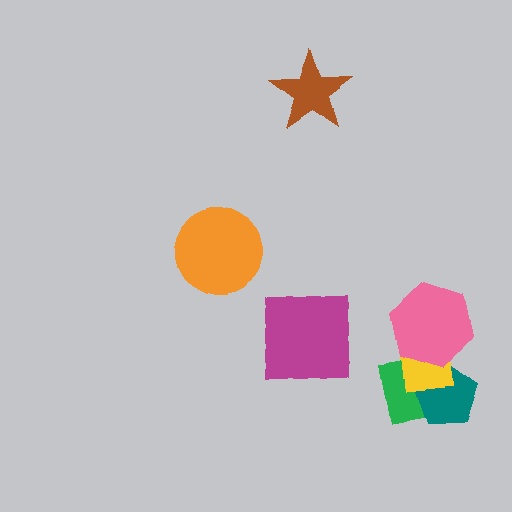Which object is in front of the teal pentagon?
The yellow square is in front of the teal pentagon.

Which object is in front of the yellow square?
The pink hexagon is in front of the yellow square.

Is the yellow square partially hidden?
Yes, it is partially covered by another shape.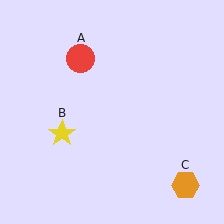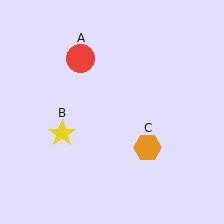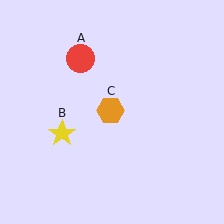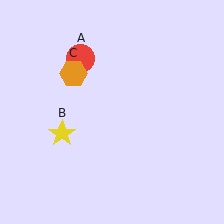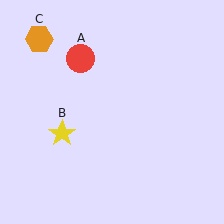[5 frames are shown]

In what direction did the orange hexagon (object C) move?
The orange hexagon (object C) moved up and to the left.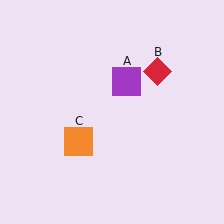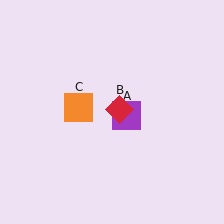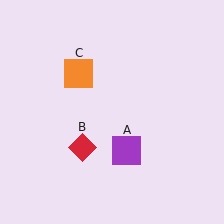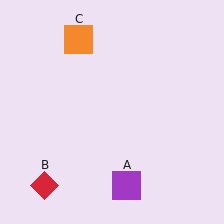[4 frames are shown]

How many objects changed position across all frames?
3 objects changed position: purple square (object A), red diamond (object B), orange square (object C).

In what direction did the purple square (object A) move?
The purple square (object A) moved down.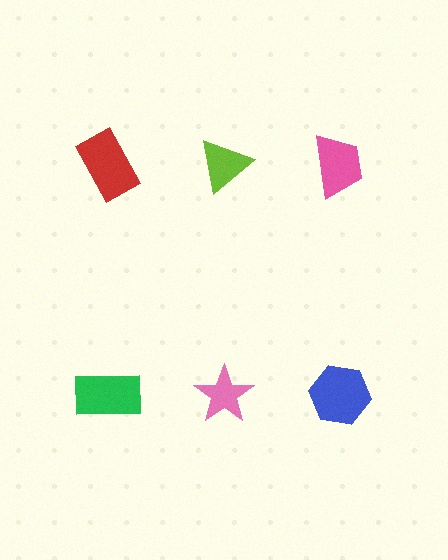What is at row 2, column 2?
A pink star.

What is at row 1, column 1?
A red rectangle.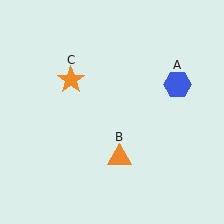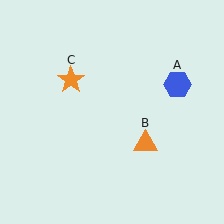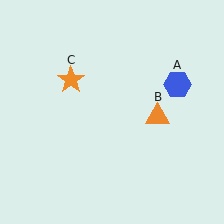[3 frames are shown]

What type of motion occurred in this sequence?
The orange triangle (object B) rotated counterclockwise around the center of the scene.